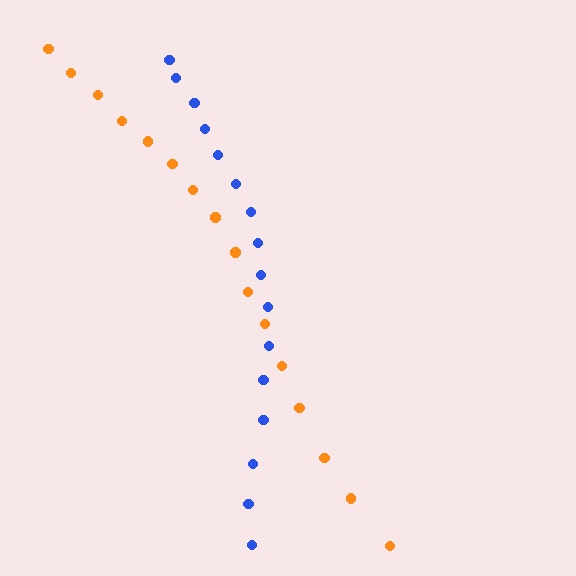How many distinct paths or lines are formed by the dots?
There are 2 distinct paths.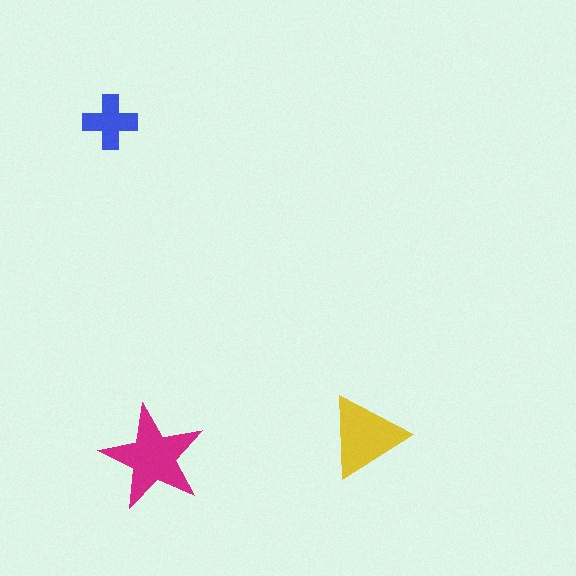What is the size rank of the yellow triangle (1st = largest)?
2nd.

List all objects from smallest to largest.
The blue cross, the yellow triangle, the magenta star.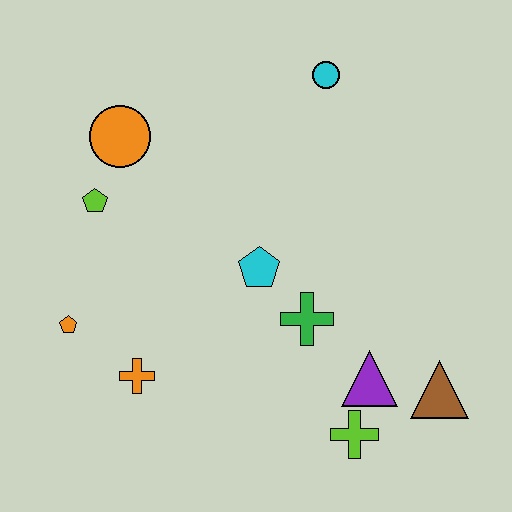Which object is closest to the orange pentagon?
The orange cross is closest to the orange pentagon.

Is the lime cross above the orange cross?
No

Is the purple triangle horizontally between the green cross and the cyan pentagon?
No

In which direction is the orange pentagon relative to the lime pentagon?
The orange pentagon is below the lime pentagon.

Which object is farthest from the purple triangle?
The orange circle is farthest from the purple triangle.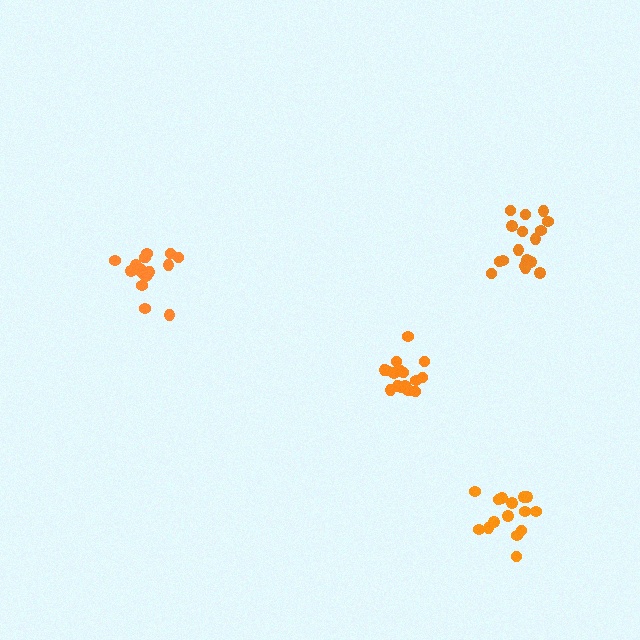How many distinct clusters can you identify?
There are 4 distinct clusters.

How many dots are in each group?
Group 1: 15 dots, Group 2: 16 dots, Group 3: 17 dots, Group 4: 17 dots (65 total).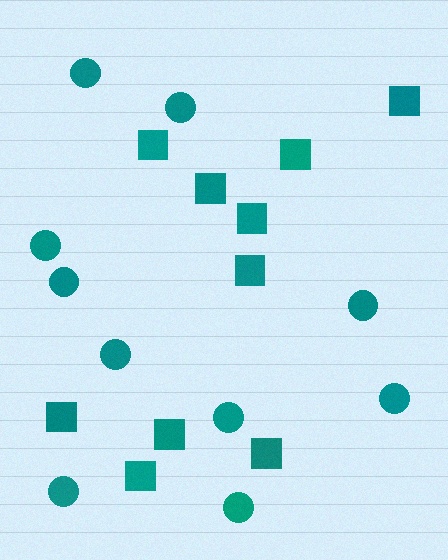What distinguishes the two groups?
There are 2 groups: one group of circles (10) and one group of squares (10).